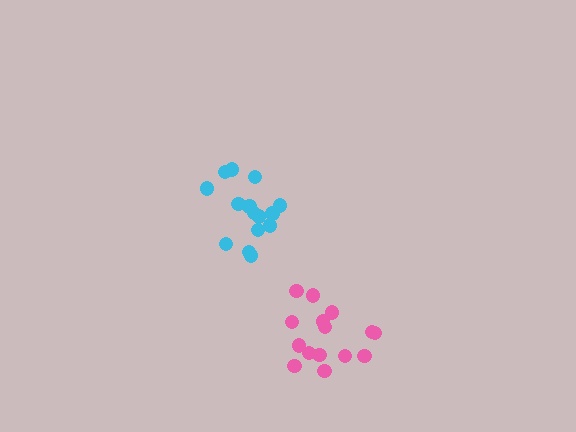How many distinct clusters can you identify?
There are 2 distinct clusters.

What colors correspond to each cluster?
The clusters are colored: cyan, pink.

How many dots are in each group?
Group 1: 15 dots, Group 2: 15 dots (30 total).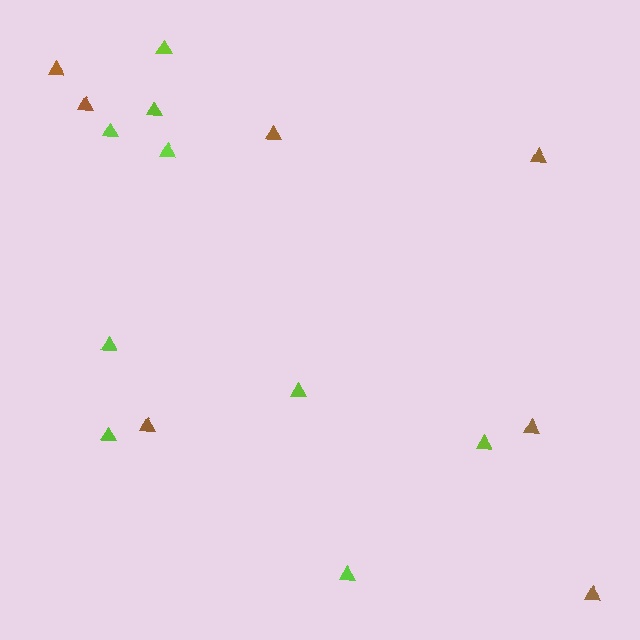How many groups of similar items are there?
There are 2 groups: one group of brown triangles (7) and one group of lime triangles (9).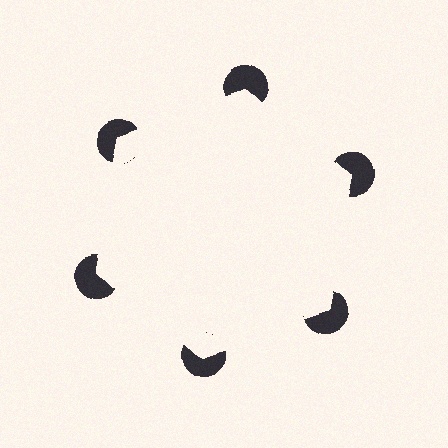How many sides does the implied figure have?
6 sides.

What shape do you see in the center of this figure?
An illusory hexagon — its edges are inferred from the aligned wedge cuts in the pac-man discs, not physically drawn.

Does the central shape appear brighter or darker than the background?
It typically appears slightly brighter than the background, even though no actual brightness change is drawn.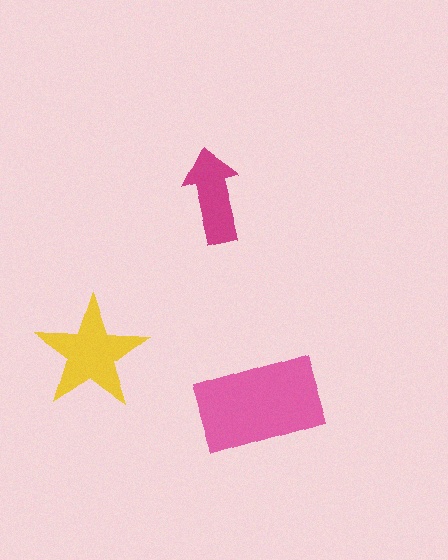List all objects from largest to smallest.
The pink rectangle, the yellow star, the magenta arrow.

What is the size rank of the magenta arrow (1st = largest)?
3rd.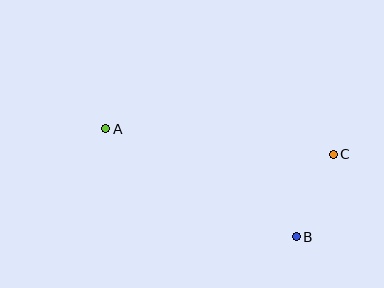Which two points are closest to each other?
Points B and C are closest to each other.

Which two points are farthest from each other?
Points A and C are farthest from each other.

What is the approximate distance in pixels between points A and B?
The distance between A and B is approximately 219 pixels.